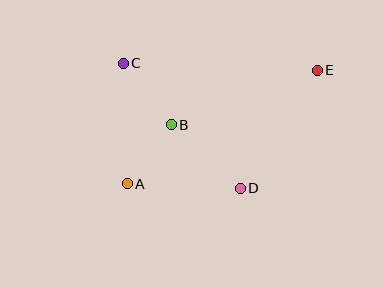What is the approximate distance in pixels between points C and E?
The distance between C and E is approximately 194 pixels.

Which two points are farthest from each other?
Points A and E are farthest from each other.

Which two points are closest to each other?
Points A and B are closest to each other.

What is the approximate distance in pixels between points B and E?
The distance between B and E is approximately 156 pixels.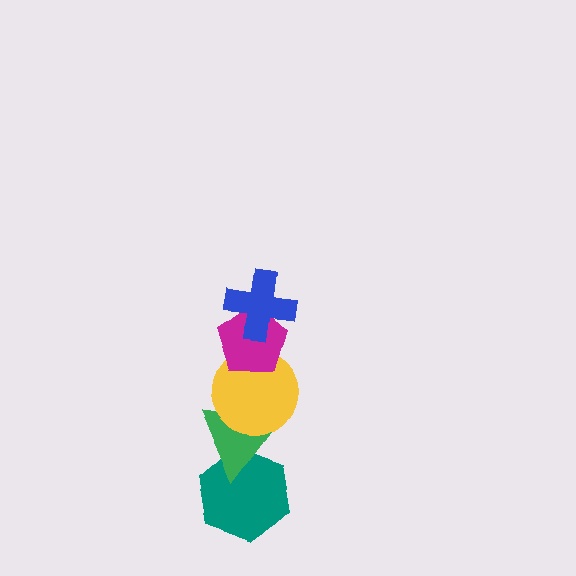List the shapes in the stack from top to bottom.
From top to bottom: the blue cross, the magenta pentagon, the yellow circle, the green triangle, the teal hexagon.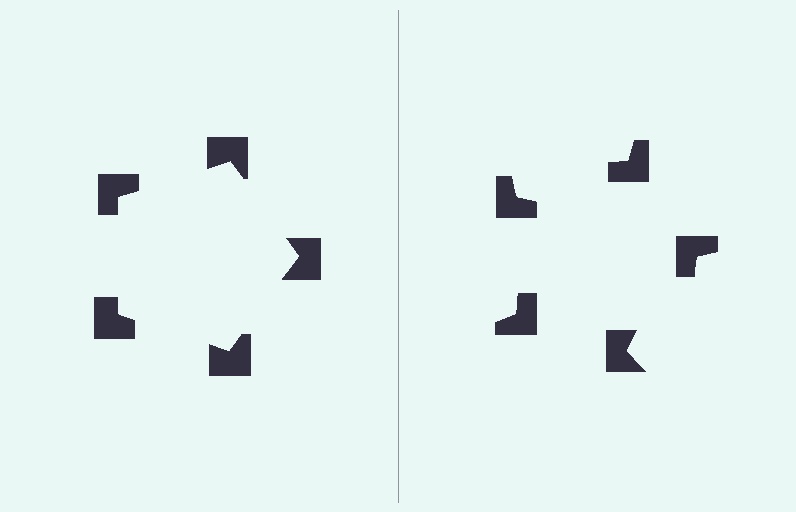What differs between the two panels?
The notched squares are positioned identically on both sides; only the wedge orientations differ. On the left they align to a pentagon; on the right they are misaligned.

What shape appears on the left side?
An illusory pentagon.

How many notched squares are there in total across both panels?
10 — 5 on each side.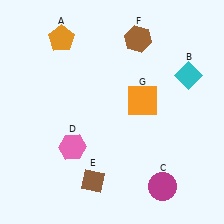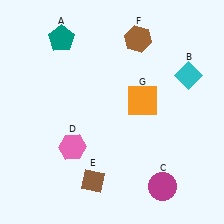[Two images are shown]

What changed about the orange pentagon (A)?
In Image 1, A is orange. In Image 2, it changed to teal.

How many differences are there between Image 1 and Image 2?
There is 1 difference between the two images.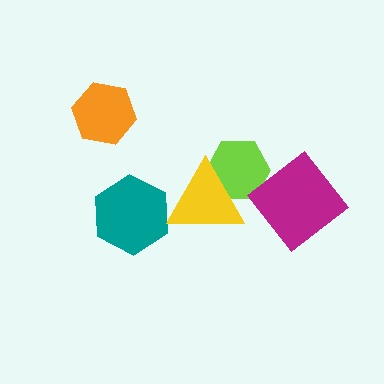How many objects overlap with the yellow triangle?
2 objects overlap with the yellow triangle.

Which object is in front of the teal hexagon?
The yellow triangle is in front of the teal hexagon.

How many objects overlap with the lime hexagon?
1 object overlaps with the lime hexagon.